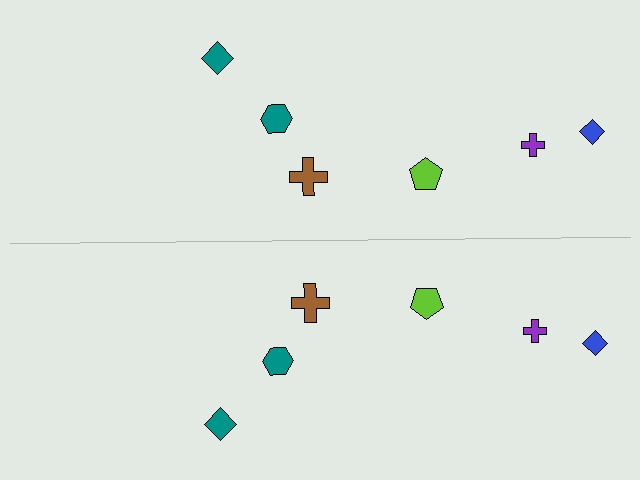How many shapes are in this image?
There are 12 shapes in this image.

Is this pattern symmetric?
Yes, this pattern has bilateral (reflection) symmetry.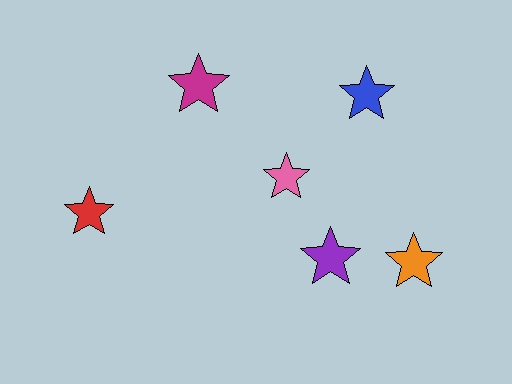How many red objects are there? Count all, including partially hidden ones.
There is 1 red object.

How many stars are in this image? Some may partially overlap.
There are 6 stars.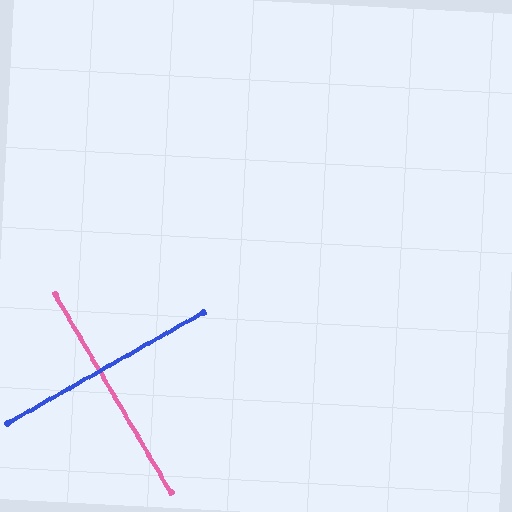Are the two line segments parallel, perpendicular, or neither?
Perpendicular — they meet at approximately 90°.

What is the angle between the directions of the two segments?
Approximately 90 degrees.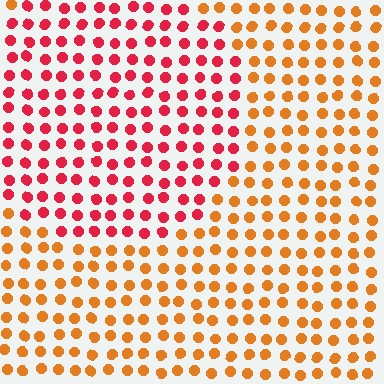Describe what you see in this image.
The image is filled with small orange elements in a uniform arrangement. A circle-shaped region is visible where the elements are tinted to a slightly different hue, forming a subtle color boundary.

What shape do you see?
I see a circle.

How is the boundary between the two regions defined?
The boundary is defined purely by a slight shift in hue (about 40 degrees). Spacing, size, and orientation are identical on both sides.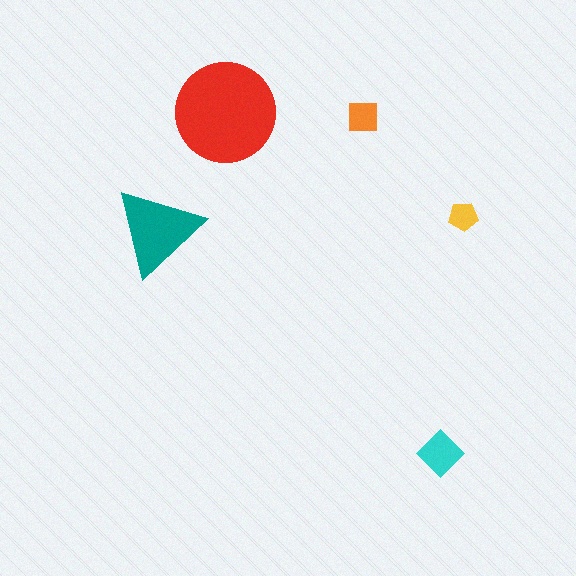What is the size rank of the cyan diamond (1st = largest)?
3rd.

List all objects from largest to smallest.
The red circle, the teal triangle, the cyan diamond, the orange square, the yellow pentagon.